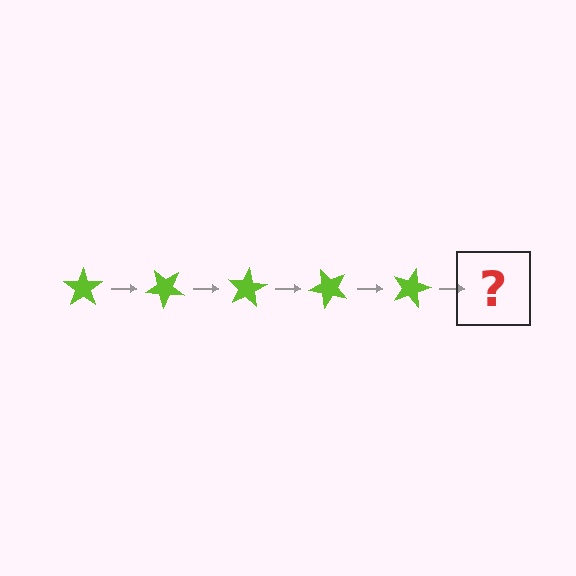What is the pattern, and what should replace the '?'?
The pattern is that the star rotates 40 degrees each step. The '?' should be a lime star rotated 200 degrees.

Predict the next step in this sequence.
The next step is a lime star rotated 200 degrees.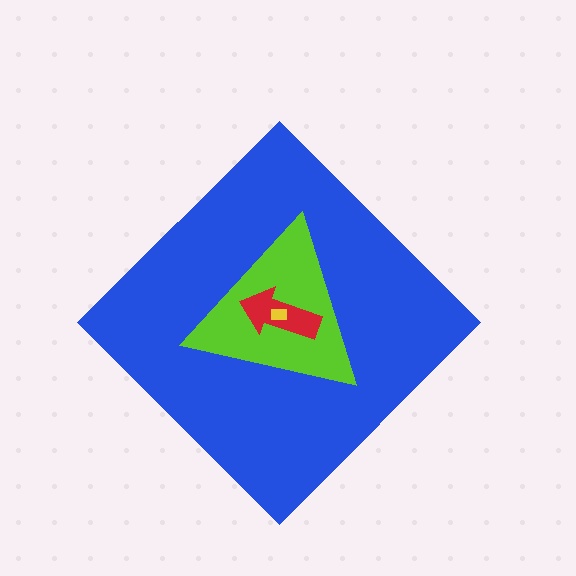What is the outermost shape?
The blue diamond.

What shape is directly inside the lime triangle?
The red arrow.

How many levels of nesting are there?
4.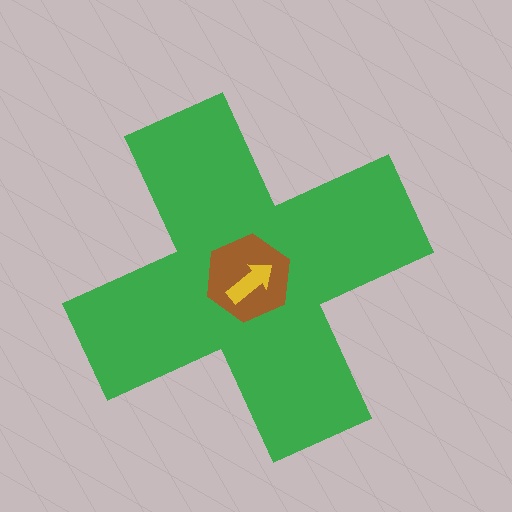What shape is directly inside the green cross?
The brown hexagon.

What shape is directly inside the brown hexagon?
The yellow arrow.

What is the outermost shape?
The green cross.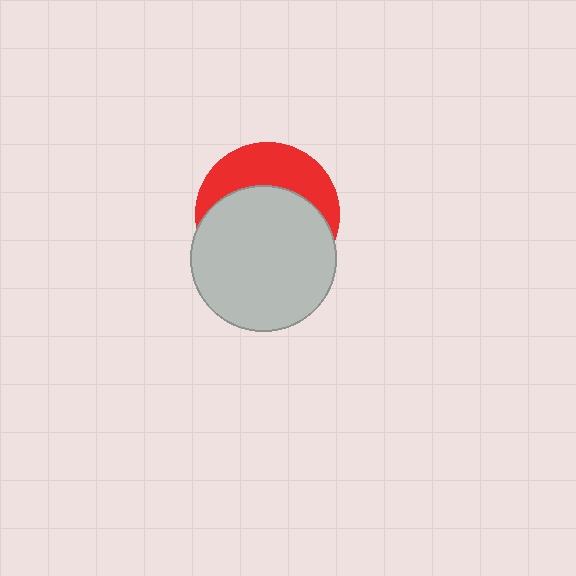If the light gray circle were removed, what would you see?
You would see the complete red circle.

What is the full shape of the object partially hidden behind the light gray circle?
The partially hidden object is a red circle.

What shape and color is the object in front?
The object in front is a light gray circle.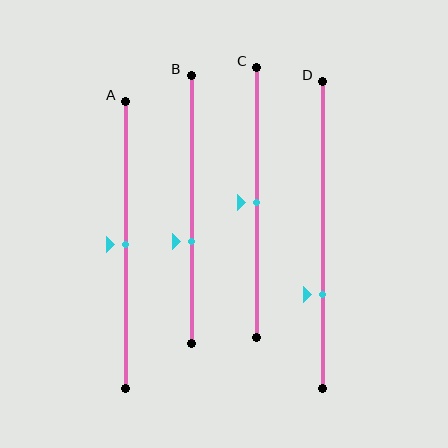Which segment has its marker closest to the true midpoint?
Segment A has its marker closest to the true midpoint.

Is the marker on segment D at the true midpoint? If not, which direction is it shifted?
No, the marker on segment D is shifted downward by about 19% of the segment length.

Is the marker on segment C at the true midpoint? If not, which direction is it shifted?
Yes, the marker on segment C is at the true midpoint.